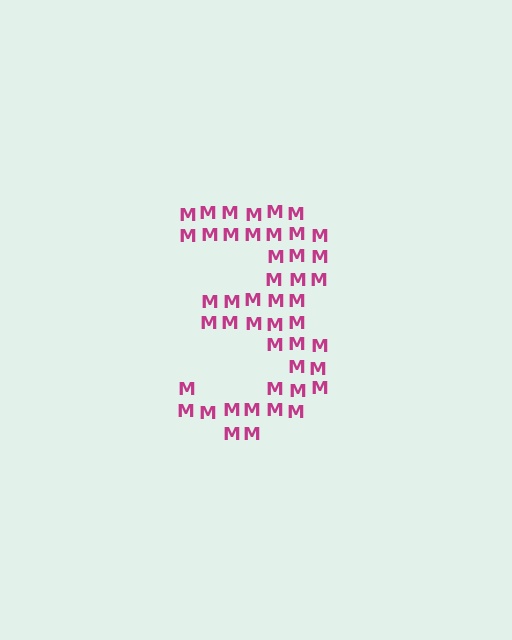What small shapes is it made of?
It is made of small letter M's.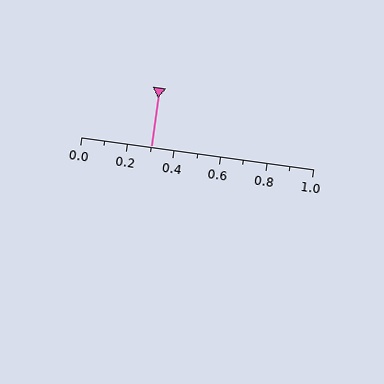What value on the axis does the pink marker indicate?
The marker indicates approximately 0.3.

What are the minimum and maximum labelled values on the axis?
The axis runs from 0.0 to 1.0.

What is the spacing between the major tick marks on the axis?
The major ticks are spaced 0.2 apart.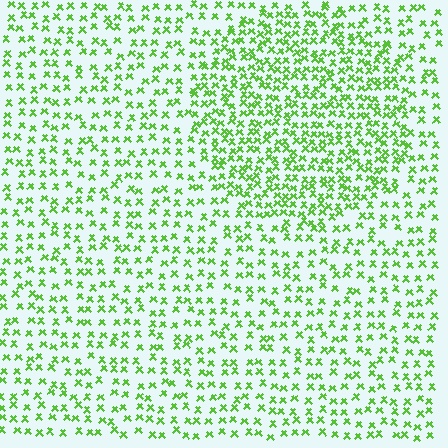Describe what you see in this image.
The image contains small lime elements arranged at two different densities. A circle-shaped region is visible where the elements are more densely packed than the surrounding area.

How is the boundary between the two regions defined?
The boundary is defined by a change in element density (approximately 1.8x ratio). All elements are the same color, size, and shape.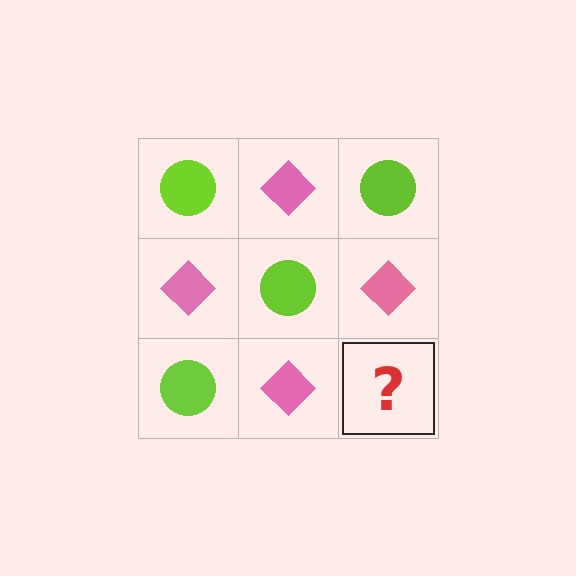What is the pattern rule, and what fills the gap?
The rule is that it alternates lime circle and pink diamond in a checkerboard pattern. The gap should be filled with a lime circle.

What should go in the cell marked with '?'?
The missing cell should contain a lime circle.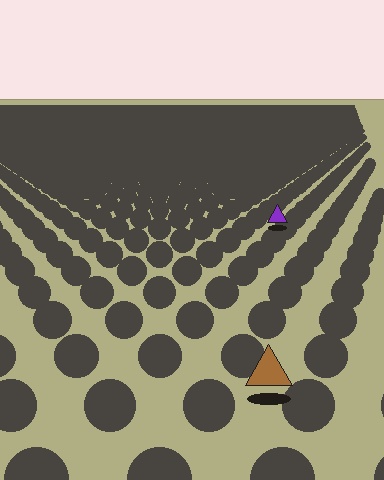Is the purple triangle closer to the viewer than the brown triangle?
No. The brown triangle is closer — you can tell from the texture gradient: the ground texture is coarser near it.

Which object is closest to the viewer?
The brown triangle is closest. The texture marks near it are larger and more spread out.